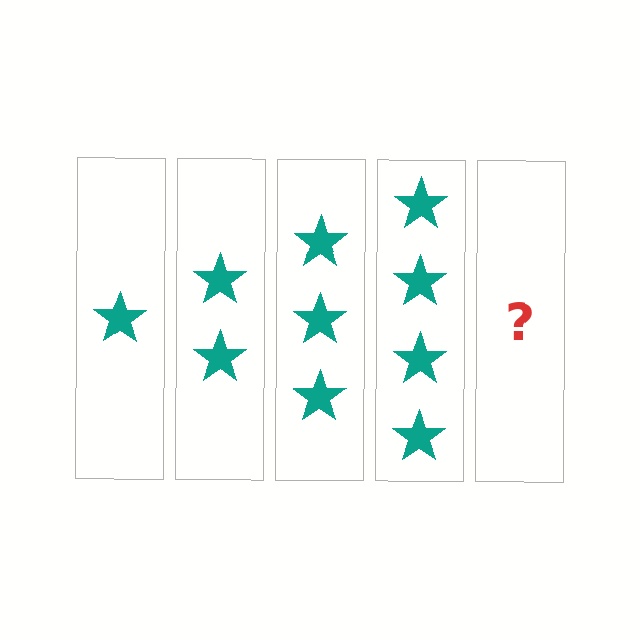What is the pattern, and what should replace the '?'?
The pattern is that each step adds one more star. The '?' should be 5 stars.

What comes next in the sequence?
The next element should be 5 stars.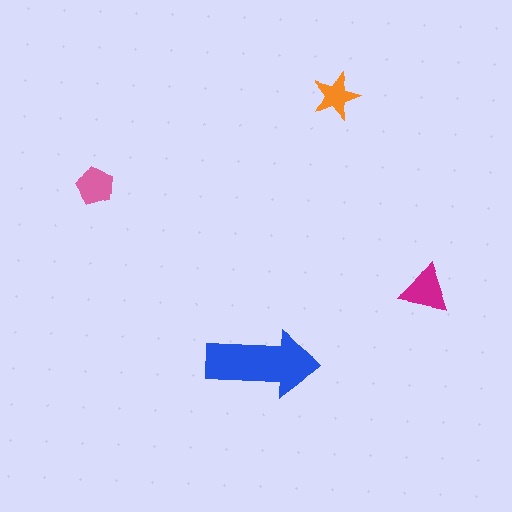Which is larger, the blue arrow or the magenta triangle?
The blue arrow.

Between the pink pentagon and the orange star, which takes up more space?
The pink pentagon.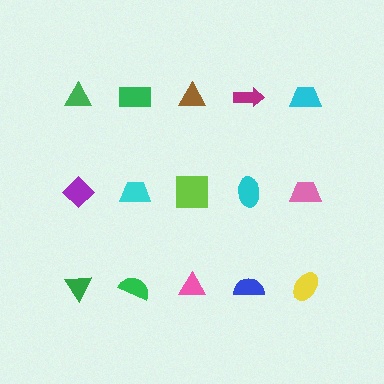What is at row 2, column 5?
A pink trapezoid.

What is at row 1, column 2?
A green rectangle.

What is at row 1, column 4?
A magenta arrow.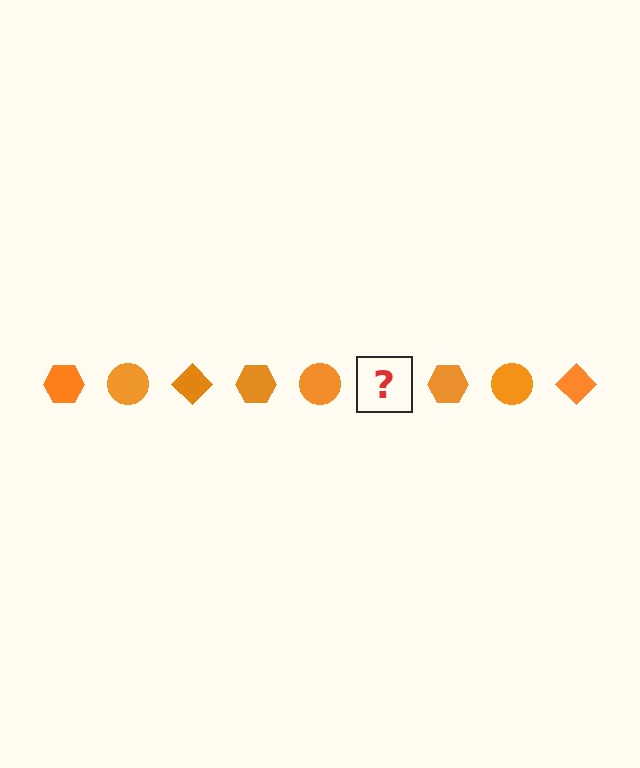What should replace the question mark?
The question mark should be replaced with an orange diamond.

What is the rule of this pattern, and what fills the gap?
The rule is that the pattern cycles through hexagon, circle, diamond shapes in orange. The gap should be filled with an orange diamond.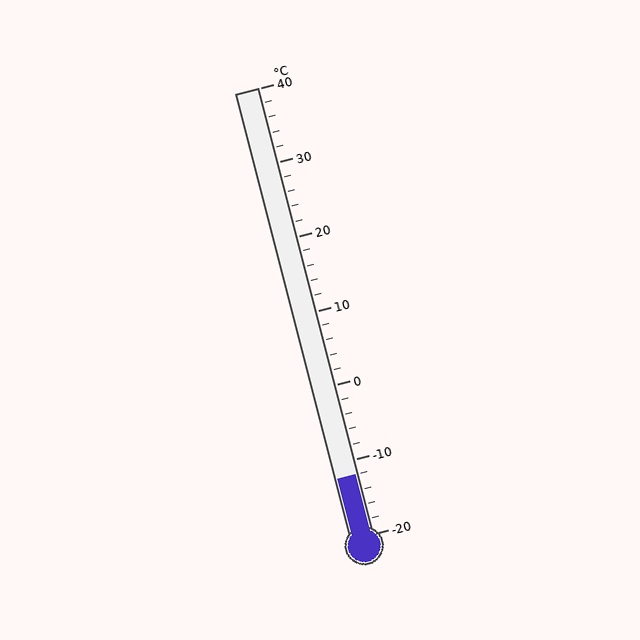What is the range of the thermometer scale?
The thermometer scale ranges from -20°C to 40°C.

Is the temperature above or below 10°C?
The temperature is below 10°C.